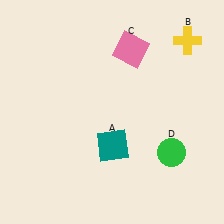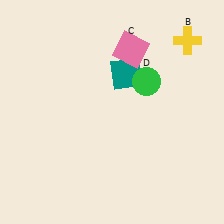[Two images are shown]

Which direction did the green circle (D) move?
The green circle (D) moved up.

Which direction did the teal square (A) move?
The teal square (A) moved up.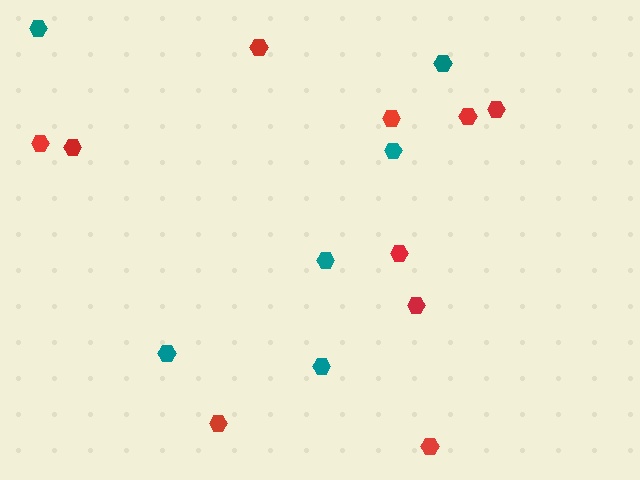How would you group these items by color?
There are 2 groups: one group of red hexagons (10) and one group of teal hexagons (6).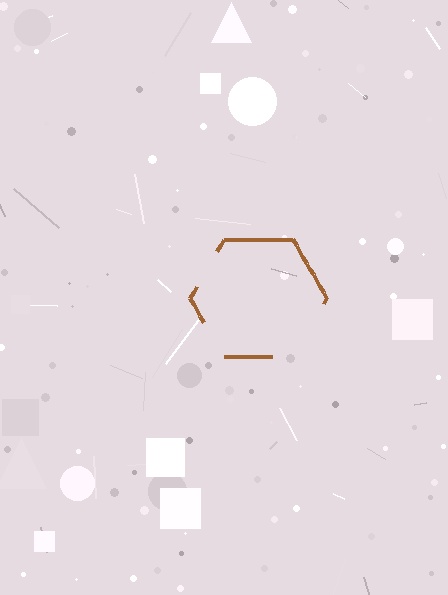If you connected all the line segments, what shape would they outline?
They would outline a hexagon.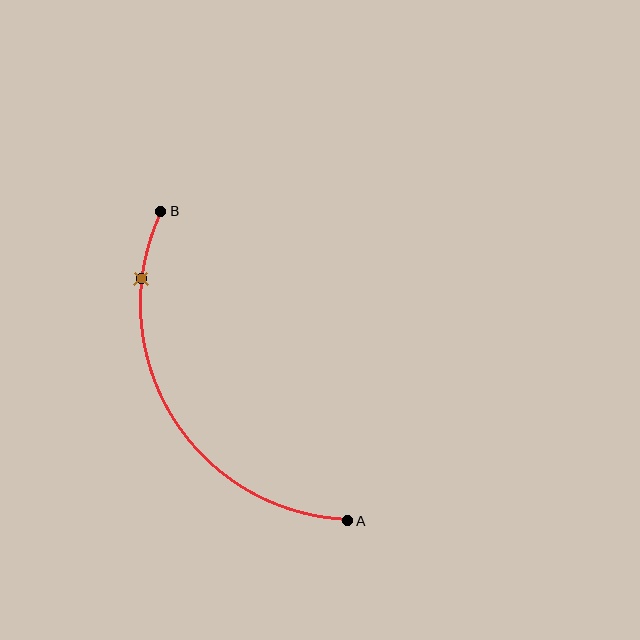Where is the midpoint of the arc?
The arc midpoint is the point on the curve farthest from the straight line joining A and B. It sits to the left of that line.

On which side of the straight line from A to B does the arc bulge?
The arc bulges to the left of the straight line connecting A and B.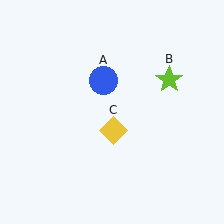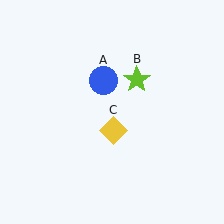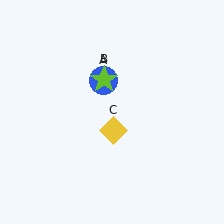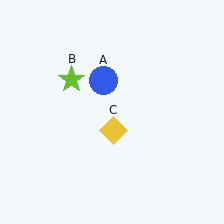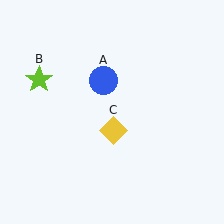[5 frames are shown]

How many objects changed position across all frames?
1 object changed position: lime star (object B).